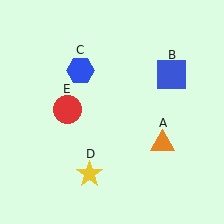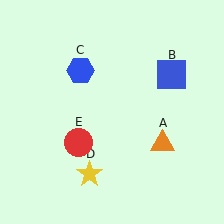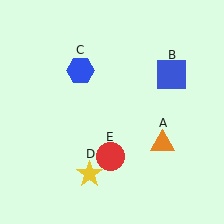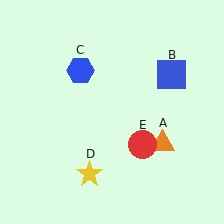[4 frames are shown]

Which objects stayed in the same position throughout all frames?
Orange triangle (object A) and blue square (object B) and blue hexagon (object C) and yellow star (object D) remained stationary.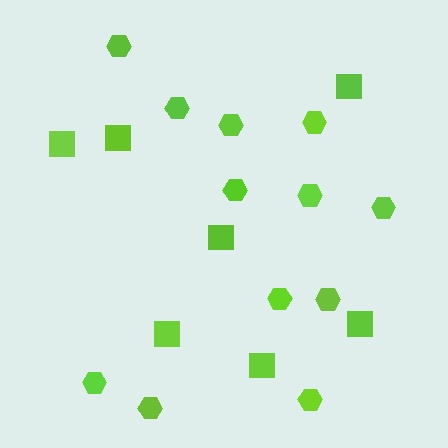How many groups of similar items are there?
There are 2 groups: one group of squares (7) and one group of hexagons (12).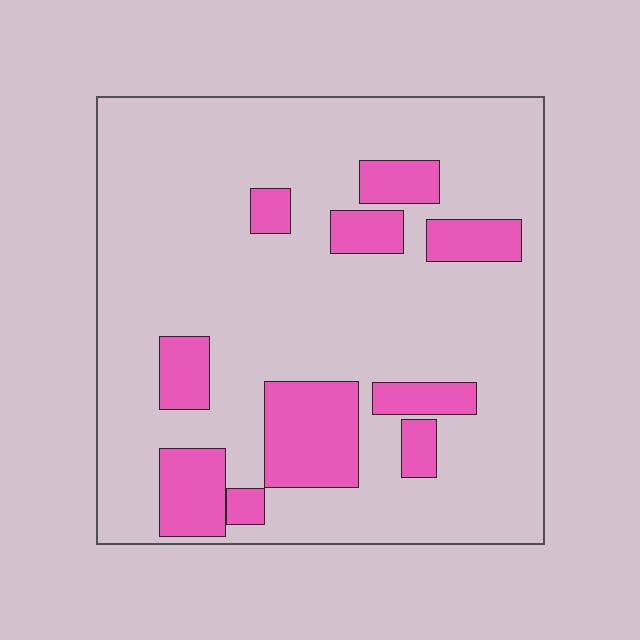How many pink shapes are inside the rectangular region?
10.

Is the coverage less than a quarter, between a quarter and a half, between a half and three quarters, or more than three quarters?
Less than a quarter.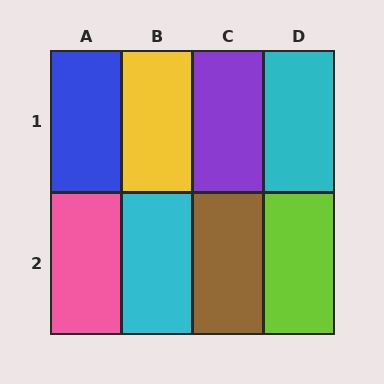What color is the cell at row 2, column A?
Pink.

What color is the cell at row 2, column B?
Cyan.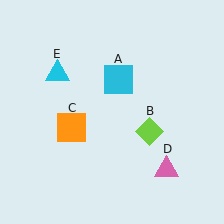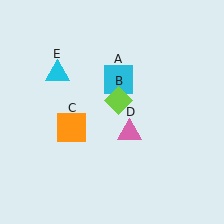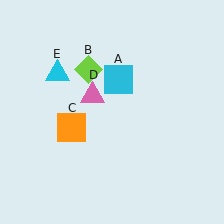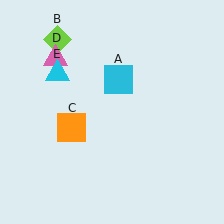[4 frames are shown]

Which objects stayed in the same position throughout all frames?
Cyan square (object A) and orange square (object C) and cyan triangle (object E) remained stationary.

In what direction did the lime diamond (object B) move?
The lime diamond (object B) moved up and to the left.